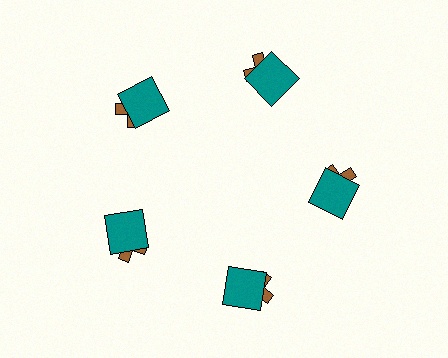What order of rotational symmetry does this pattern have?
This pattern has 5-fold rotational symmetry.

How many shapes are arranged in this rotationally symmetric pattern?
There are 10 shapes, arranged in 5 groups of 2.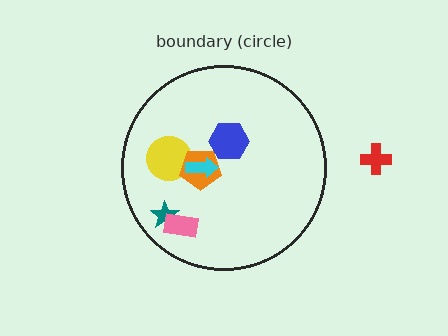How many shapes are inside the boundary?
6 inside, 1 outside.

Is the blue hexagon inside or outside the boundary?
Inside.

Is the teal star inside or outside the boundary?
Inside.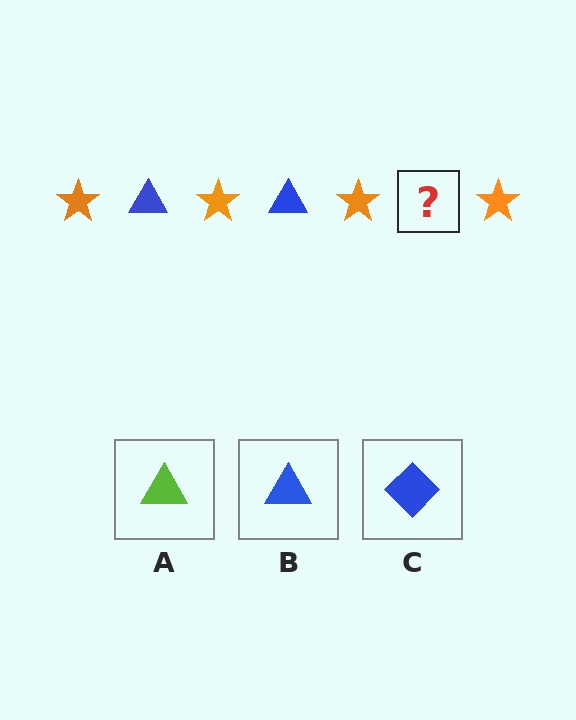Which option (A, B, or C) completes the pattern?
B.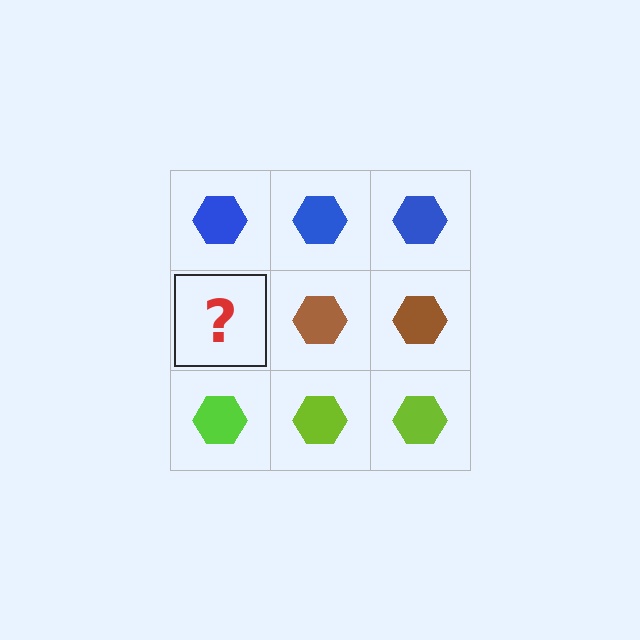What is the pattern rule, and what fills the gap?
The rule is that each row has a consistent color. The gap should be filled with a brown hexagon.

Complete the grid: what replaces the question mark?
The question mark should be replaced with a brown hexagon.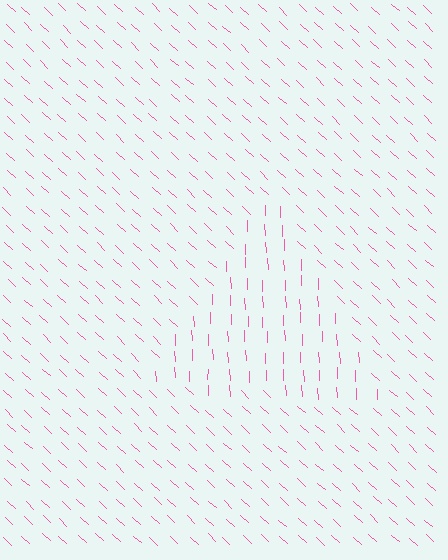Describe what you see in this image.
The image is filled with small pink line segments. A triangle region in the image has lines oriented differently from the surrounding lines, creating a visible texture boundary.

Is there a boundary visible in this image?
Yes, there is a texture boundary formed by a change in line orientation.